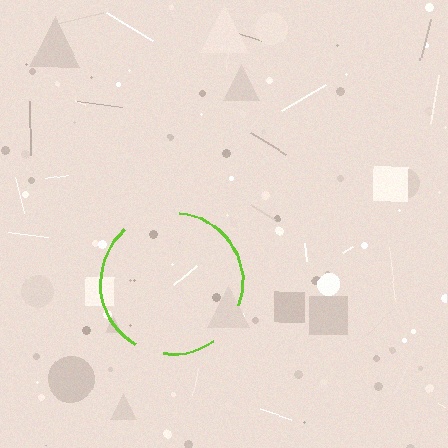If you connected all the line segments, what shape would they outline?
They would outline a circle.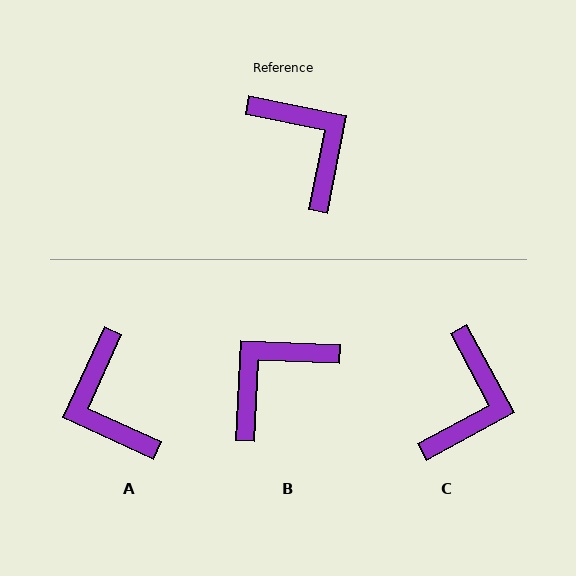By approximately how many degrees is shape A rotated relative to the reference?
Approximately 167 degrees counter-clockwise.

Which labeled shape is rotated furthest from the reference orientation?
A, about 167 degrees away.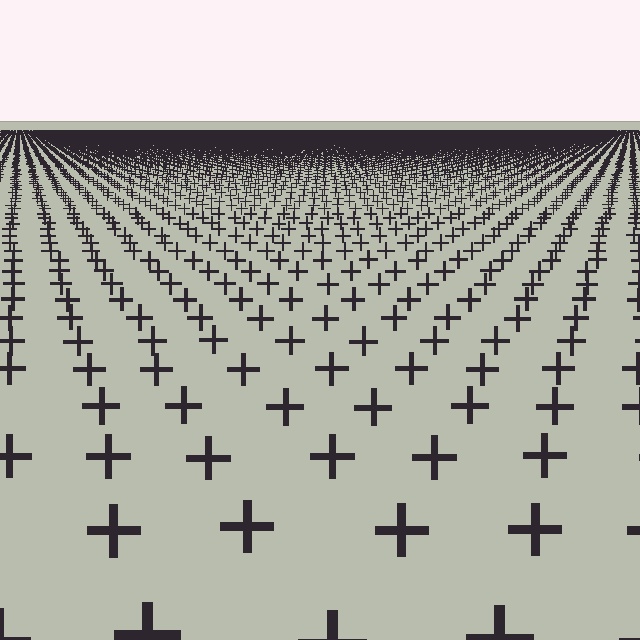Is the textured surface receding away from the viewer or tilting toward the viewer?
The surface is receding away from the viewer. Texture elements get smaller and denser toward the top.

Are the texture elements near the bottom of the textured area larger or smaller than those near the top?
Larger. Near the bottom, elements are closer to the viewer and appear at a bigger on-screen size.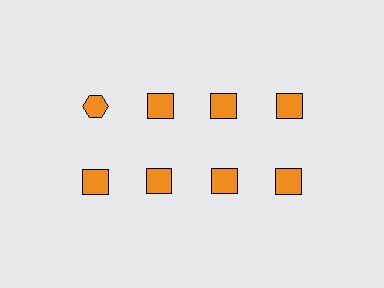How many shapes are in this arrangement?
There are 8 shapes arranged in a grid pattern.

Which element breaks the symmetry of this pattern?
The orange hexagon in the top row, leftmost column breaks the symmetry. All other shapes are orange squares.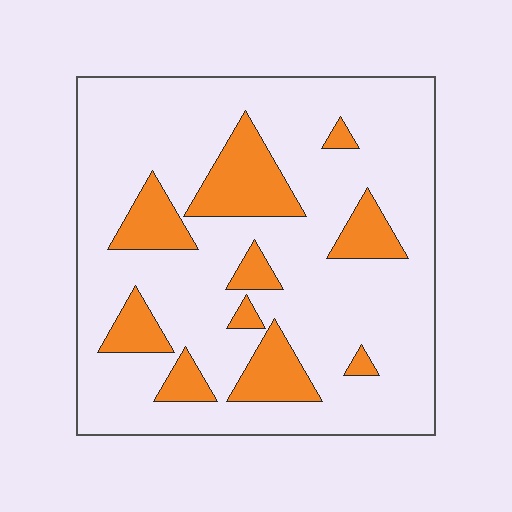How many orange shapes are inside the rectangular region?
10.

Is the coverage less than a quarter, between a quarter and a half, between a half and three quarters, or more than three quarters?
Less than a quarter.